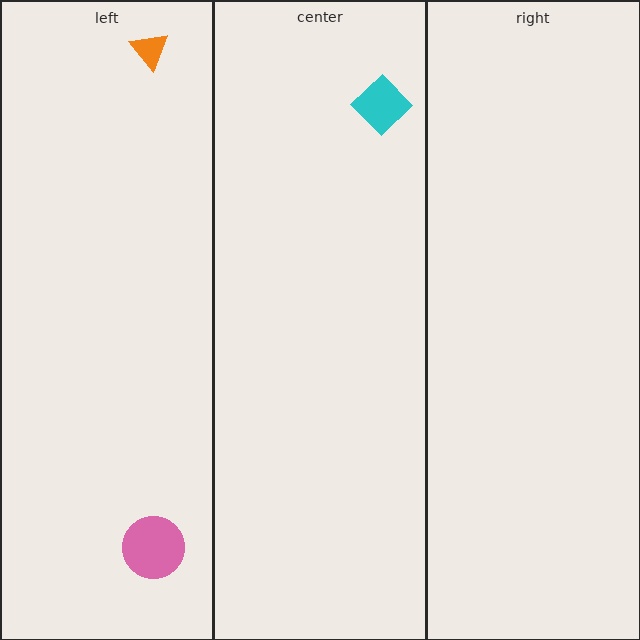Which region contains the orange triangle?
The left region.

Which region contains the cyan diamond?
The center region.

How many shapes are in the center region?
1.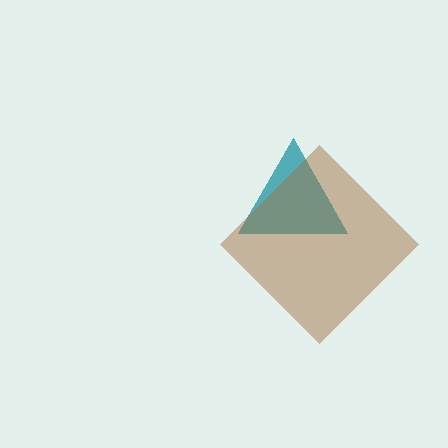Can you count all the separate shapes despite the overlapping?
Yes, there are 2 separate shapes.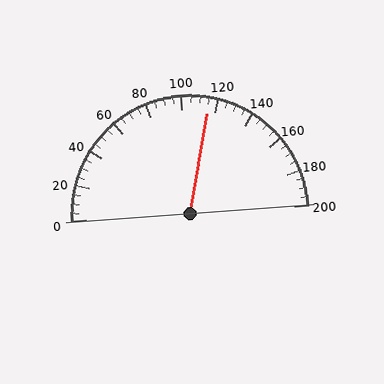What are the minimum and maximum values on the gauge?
The gauge ranges from 0 to 200.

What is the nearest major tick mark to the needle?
The nearest major tick mark is 120.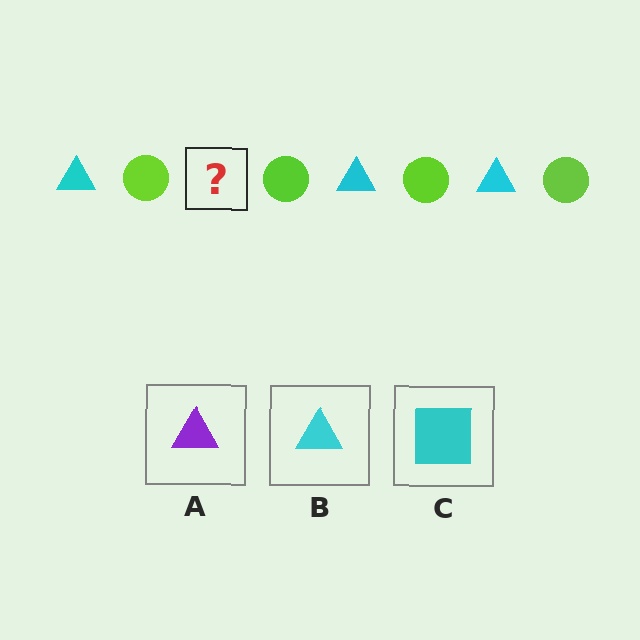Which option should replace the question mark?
Option B.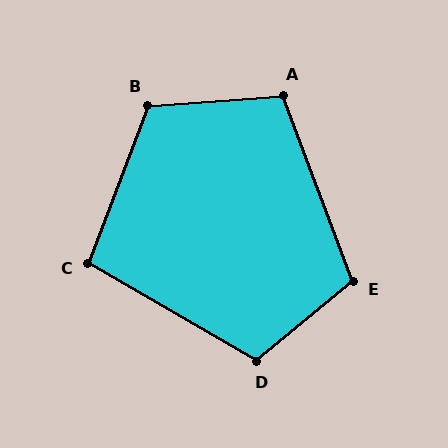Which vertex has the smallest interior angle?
C, at approximately 100 degrees.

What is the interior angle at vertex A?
Approximately 107 degrees (obtuse).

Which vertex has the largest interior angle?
B, at approximately 115 degrees.